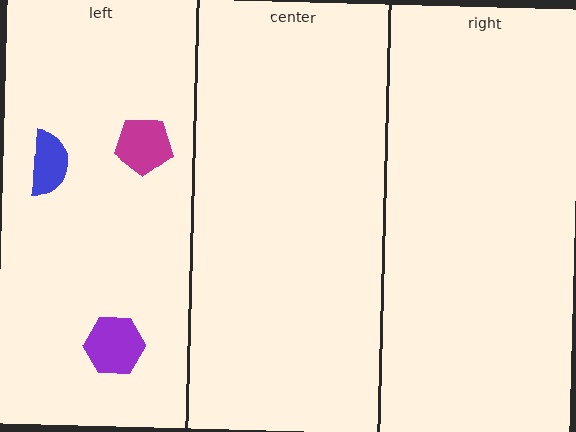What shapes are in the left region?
The purple hexagon, the blue semicircle, the magenta pentagon.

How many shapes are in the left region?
3.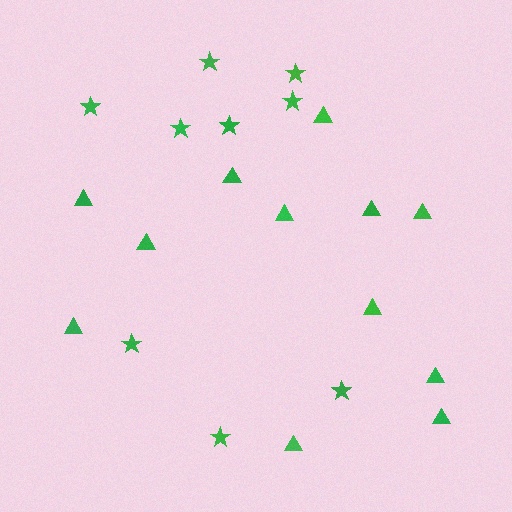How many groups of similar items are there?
There are 2 groups: one group of stars (9) and one group of triangles (12).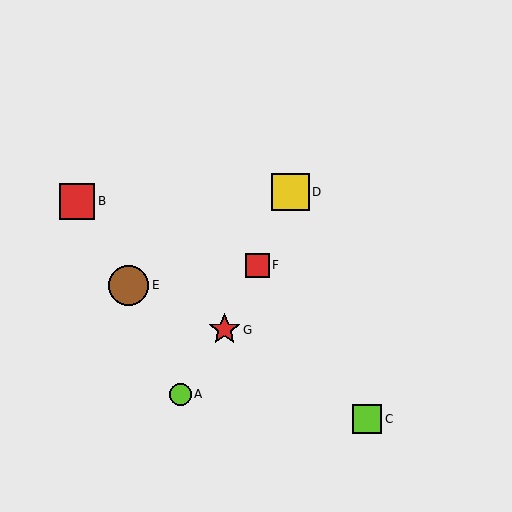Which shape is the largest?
The brown circle (labeled E) is the largest.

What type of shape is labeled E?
Shape E is a brown circle.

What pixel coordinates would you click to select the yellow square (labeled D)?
Click at (290, 192) to select the yellow square D.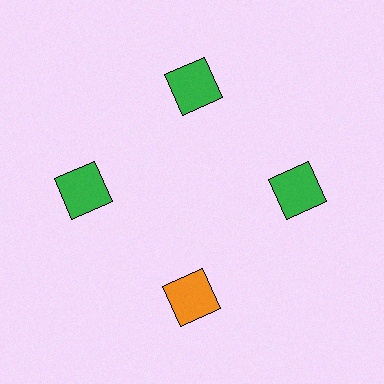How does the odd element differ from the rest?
It has a different color: orange instead of green.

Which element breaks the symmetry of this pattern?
The orange square at roughly the 6 o'clock position breaks the symmetry. All other shapes are green squares.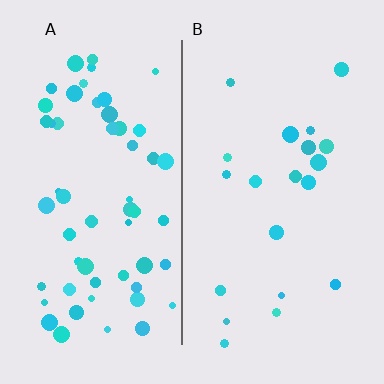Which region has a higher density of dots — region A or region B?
A (the left).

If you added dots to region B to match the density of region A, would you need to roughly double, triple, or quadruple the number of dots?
Approximately triple.